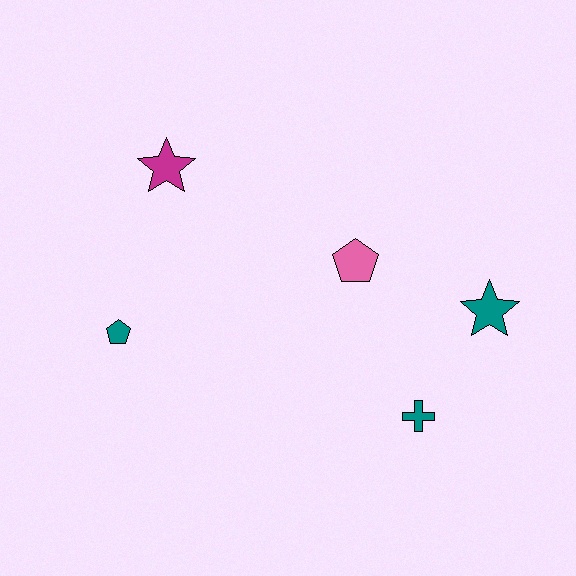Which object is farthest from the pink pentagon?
The teal pentagon is farthest from the pink pentagon.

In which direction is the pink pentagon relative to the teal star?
The pink pentagon is to the left of the teal star.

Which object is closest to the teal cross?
The teal star is closest to the teal cross.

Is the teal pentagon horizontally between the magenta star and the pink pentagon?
No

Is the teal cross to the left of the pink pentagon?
No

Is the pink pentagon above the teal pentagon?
Yes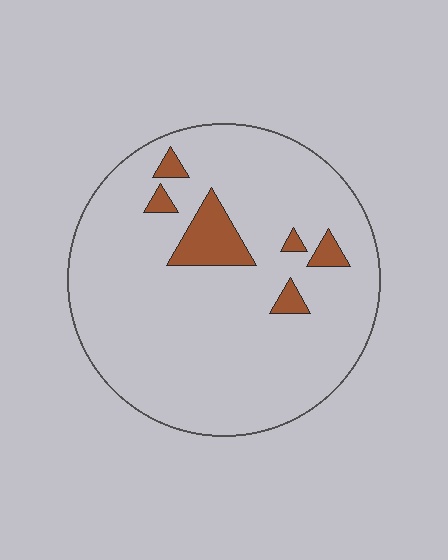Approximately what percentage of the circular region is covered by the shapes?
Approximately 10%.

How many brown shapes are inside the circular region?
6.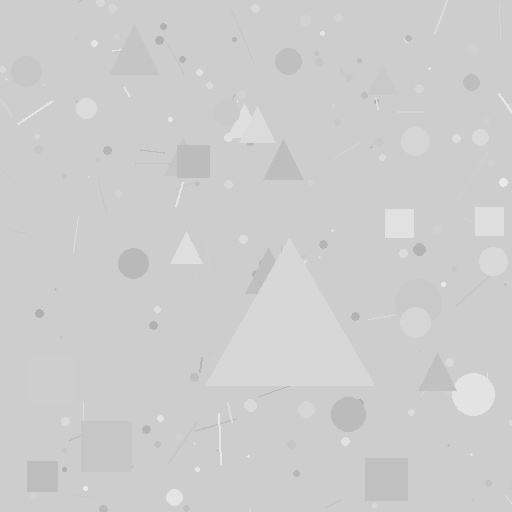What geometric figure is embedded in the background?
A triangle is embedded in the background.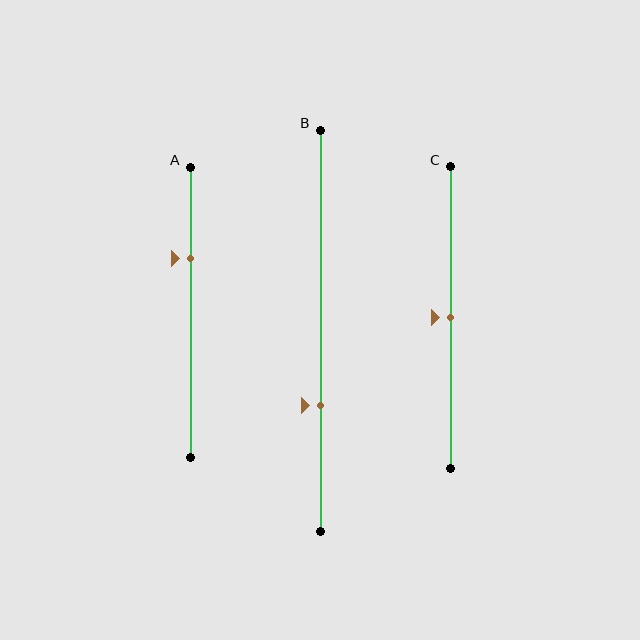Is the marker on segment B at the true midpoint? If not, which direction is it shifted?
No, the marker on segment B is shifted downward by about 19% of the segment length.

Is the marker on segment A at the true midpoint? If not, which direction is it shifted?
No, the marker on segment A is shifted upward by about 19% of the segment length.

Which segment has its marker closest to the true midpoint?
Segment C has its marker closest to the true midpoint.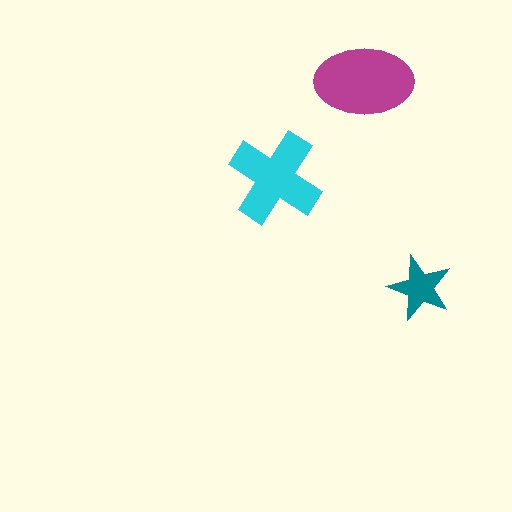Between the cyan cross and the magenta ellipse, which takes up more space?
The magenta ellipse.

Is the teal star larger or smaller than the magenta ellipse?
Smaller.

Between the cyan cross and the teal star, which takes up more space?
The cyan cross.